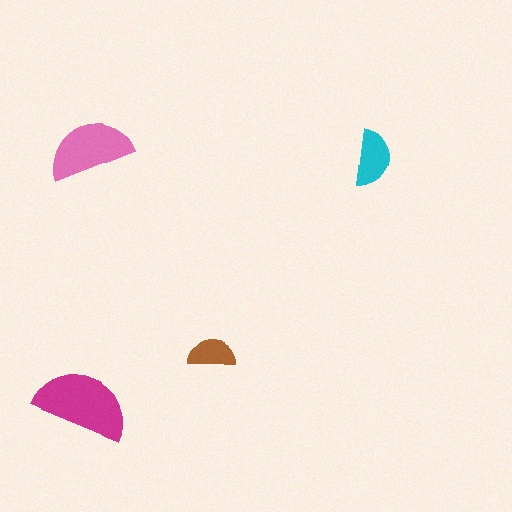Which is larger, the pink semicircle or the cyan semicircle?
The pink one.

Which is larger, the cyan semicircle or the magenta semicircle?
The magenta one.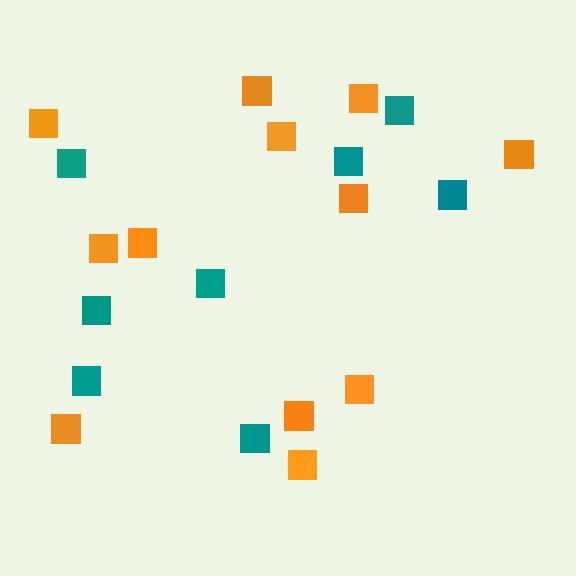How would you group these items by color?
There are 2 groups: one group of orange squares (12) and one group of teal squares (8).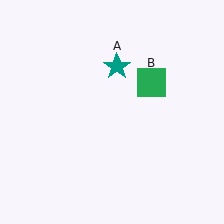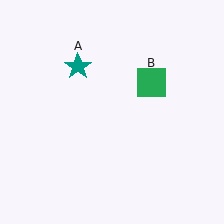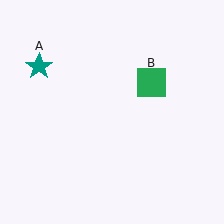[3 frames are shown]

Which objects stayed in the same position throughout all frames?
Green square (object B) remained stationary.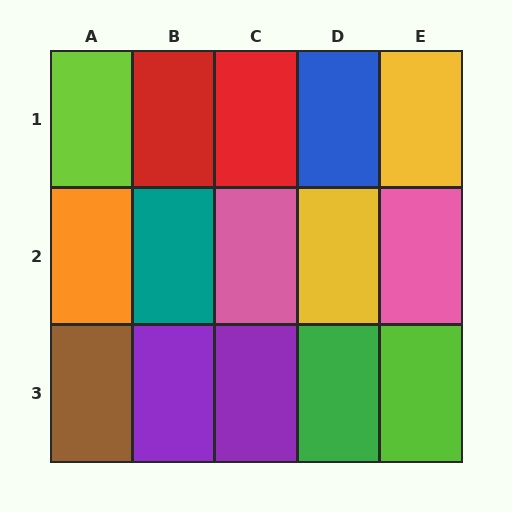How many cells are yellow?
2 cells are yellow.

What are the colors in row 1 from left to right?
Lime, red, red, blue, yellow.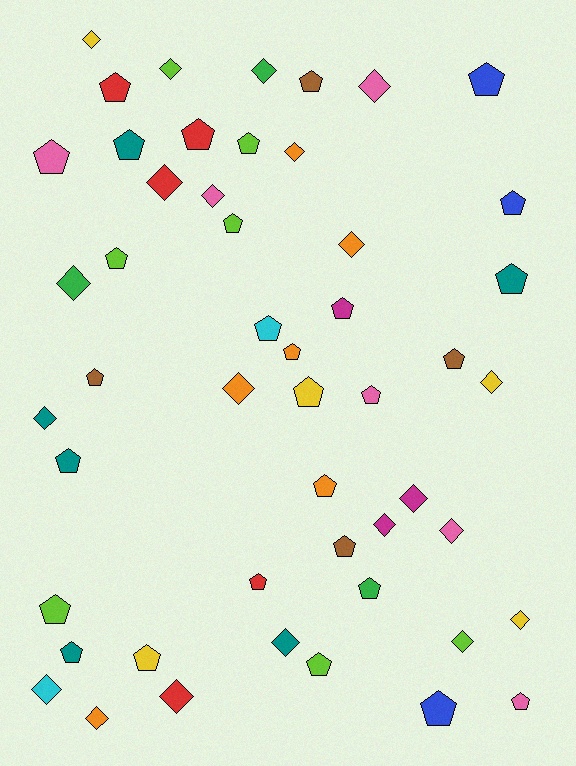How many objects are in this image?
There are 50 objects.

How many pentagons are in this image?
There are 29 pentagons.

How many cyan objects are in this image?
There are 2 cyan objects.